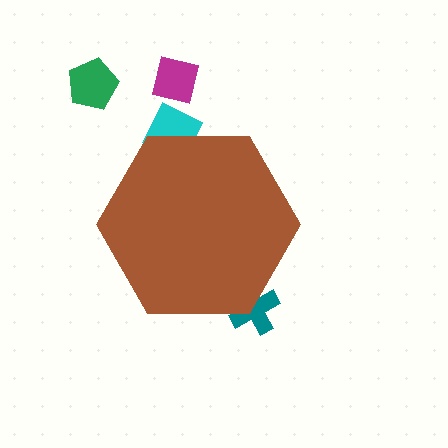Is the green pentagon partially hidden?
No, the green pentagon is fully visible.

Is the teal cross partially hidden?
Yes, the teal cross is partially hidden behind the brown hexagon.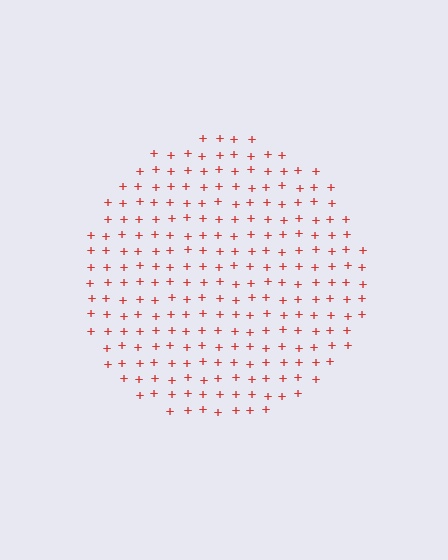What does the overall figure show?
The overall figure shows a circle.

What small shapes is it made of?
It is made of small plus signs.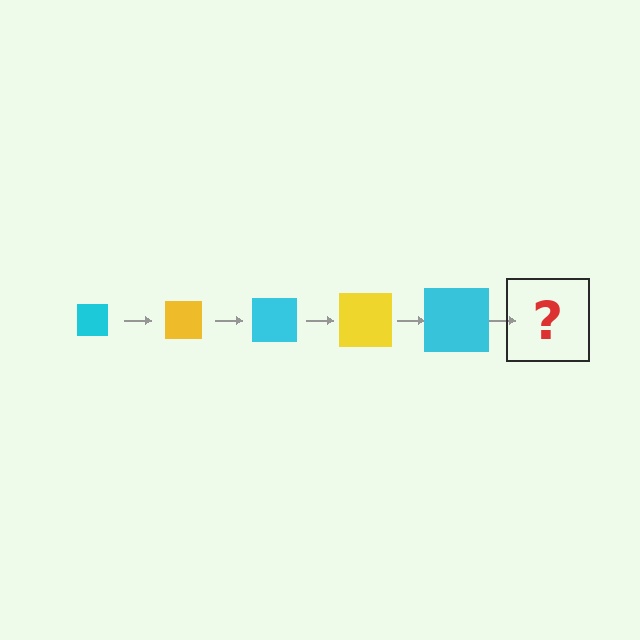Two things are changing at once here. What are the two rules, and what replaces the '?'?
The two rules are that the square grows larger each step and the color cycles through cyan and yellow. The '?' should be a yellow square, larger than the previous one.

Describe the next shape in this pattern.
It should be a yellow square, larger than the previous one.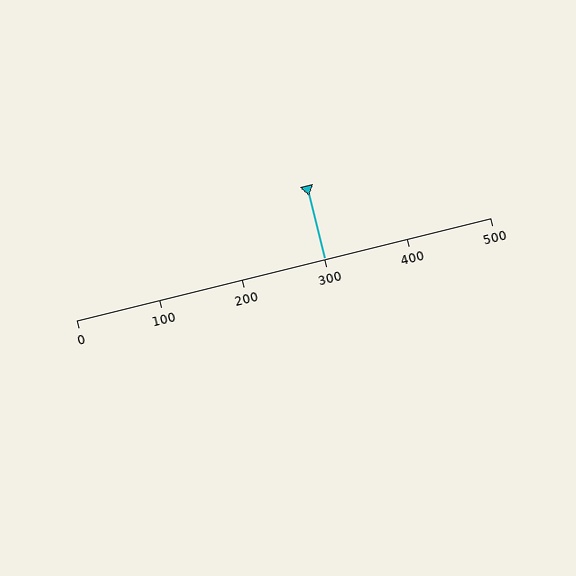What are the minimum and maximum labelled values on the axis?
The axis runs from 0 to 500.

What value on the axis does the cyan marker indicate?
The marker indicates approximately 300.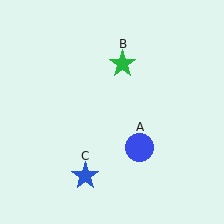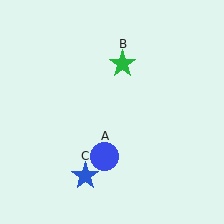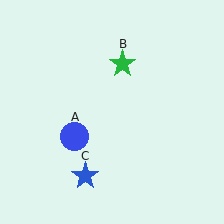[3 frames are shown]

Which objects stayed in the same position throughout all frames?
Green star (object B) and blue star (object C) remained stationary.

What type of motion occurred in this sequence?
The blue circle (object A) rotated clockwise around the center of the scene.